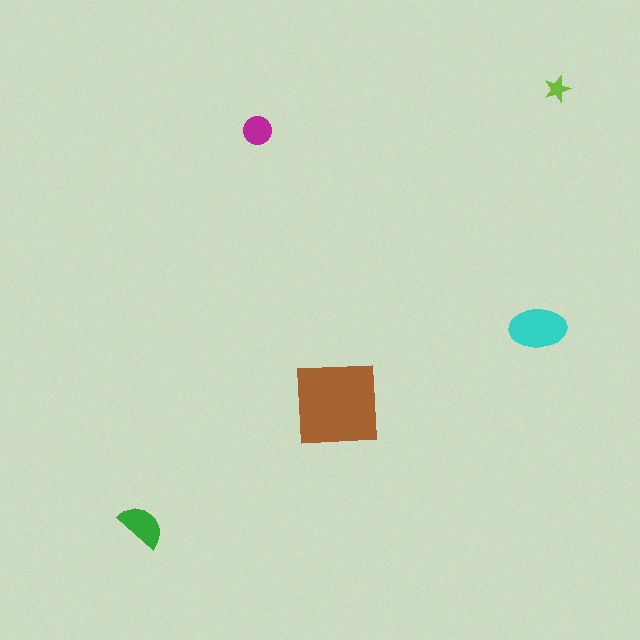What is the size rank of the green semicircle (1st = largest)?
3rd.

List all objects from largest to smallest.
The brown square, the cyan ellipse, the green semicircle, the magenta circle, the lime star.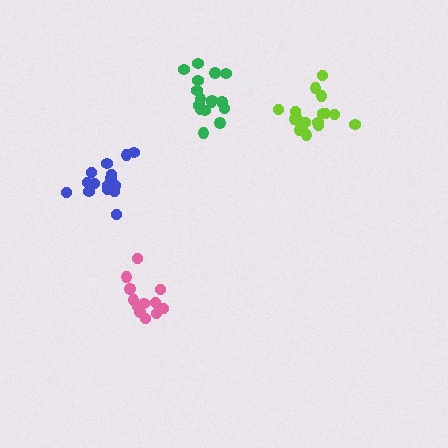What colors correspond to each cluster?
The clusters are colored: pink, green, lime, blue.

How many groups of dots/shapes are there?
There are 4 groups.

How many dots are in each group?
Group 1: 12 dots, Group 2: 16 dots, Group 3: 18 dots, Group 4: 16 dots (62 total).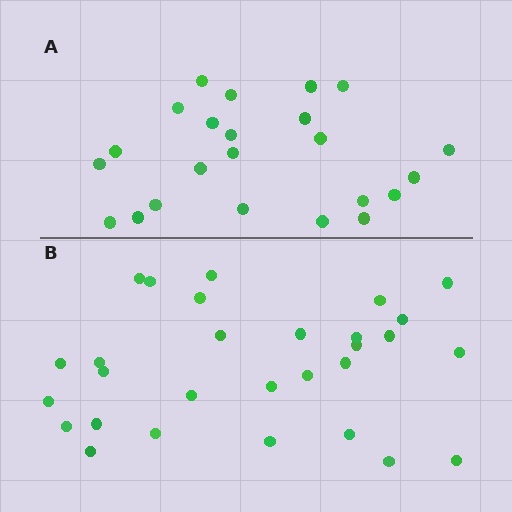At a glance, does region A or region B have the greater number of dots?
Region B (the bottom region) has more dots.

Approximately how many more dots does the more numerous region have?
Region B has about 6 more dots than region A.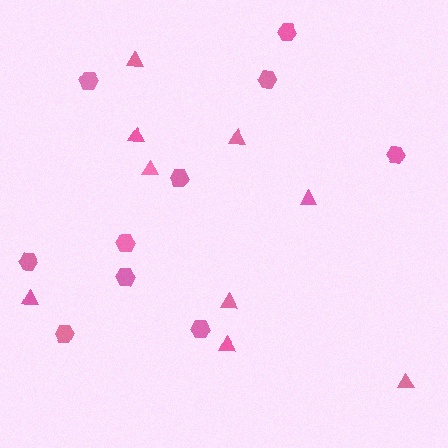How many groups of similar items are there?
There are 2 groups: one group of triangles (9) and one group of hexagons (10).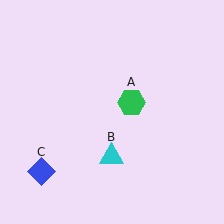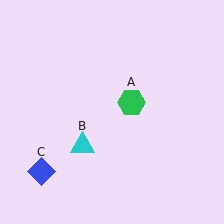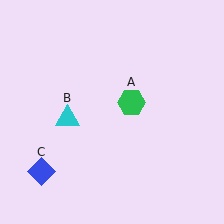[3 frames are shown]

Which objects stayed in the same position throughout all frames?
Green hexagon (object A) and blue diamond (object C) remained stationary.